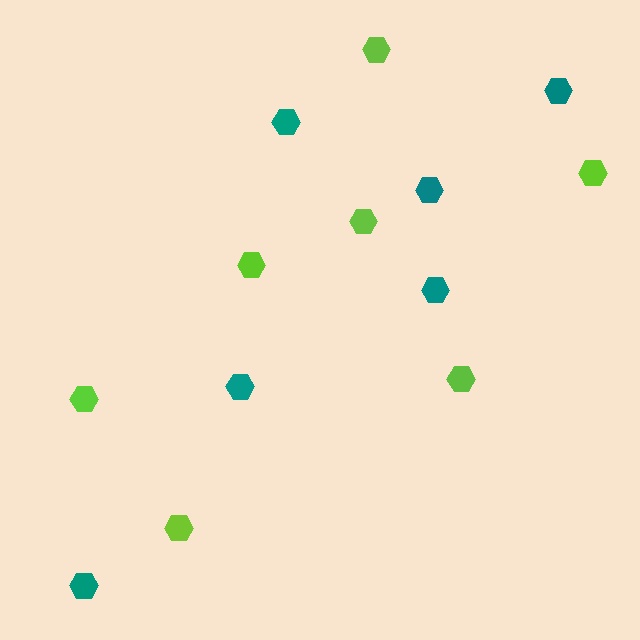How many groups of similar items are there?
There are 2 groups: one group of teal hexagons (6) and one group of lime hexagons (7).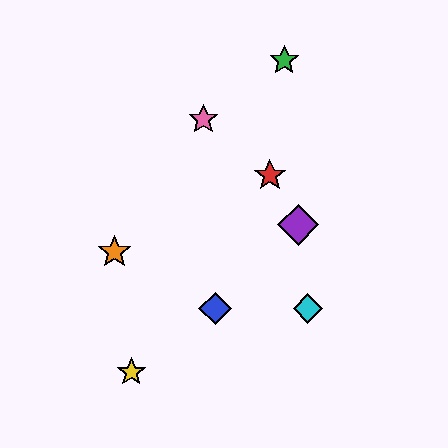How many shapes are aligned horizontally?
2 shapes (the blue diamond, the cyan diamond) are aligned horizontally.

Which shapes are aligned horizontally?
The blue diamond, the cyan diamond are aligned horizontally.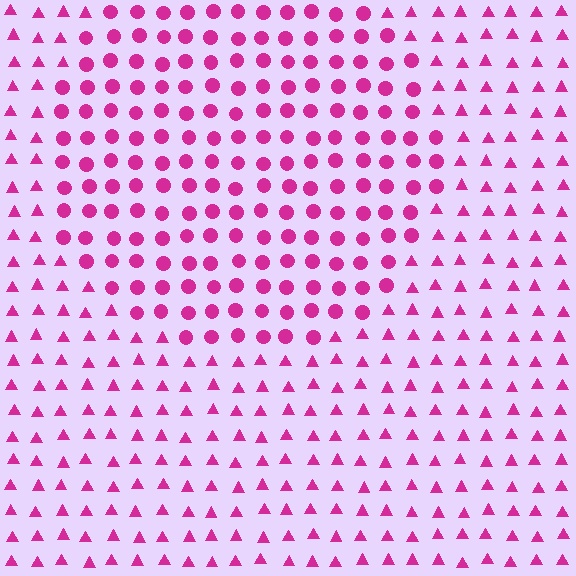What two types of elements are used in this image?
The image uses circles inside the circle region and triangles outside it.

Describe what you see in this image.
The image is filled with small magenta elements arranged in a uniform grid. A circle-shaped region contains circles, while the surrounding area contains triangles. The boundary is defined purely by the change in element shape.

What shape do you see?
I see a circle.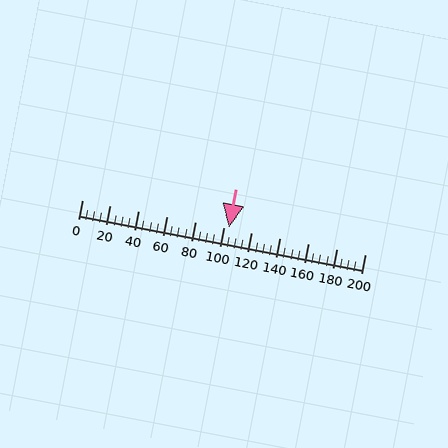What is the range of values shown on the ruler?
The ruler shows values from 0 to 200.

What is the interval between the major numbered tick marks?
The major tick marks are spaced 20 units apart.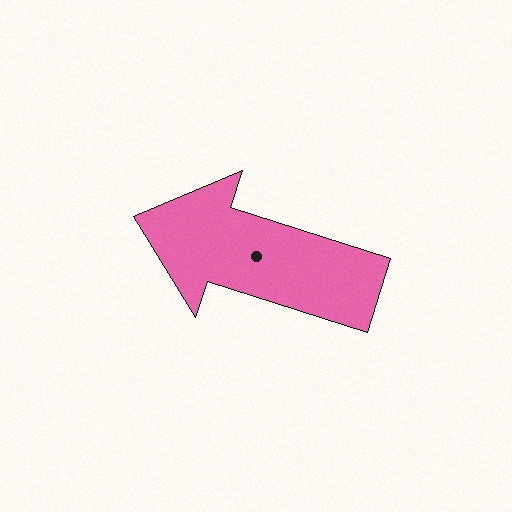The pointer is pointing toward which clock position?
Roughly 10 o'clock.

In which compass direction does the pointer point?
West.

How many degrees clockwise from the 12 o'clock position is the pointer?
Approximately 288 degrees.